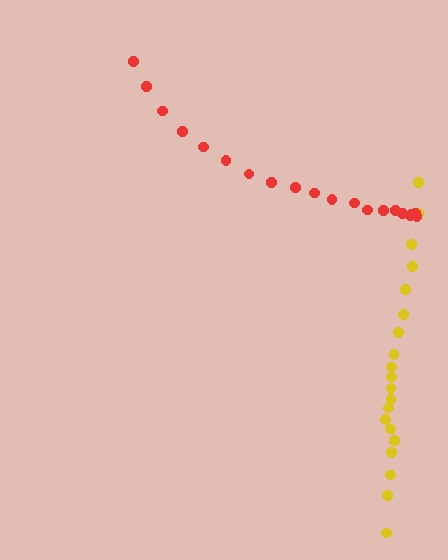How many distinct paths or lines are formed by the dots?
There are 2 distinct paths.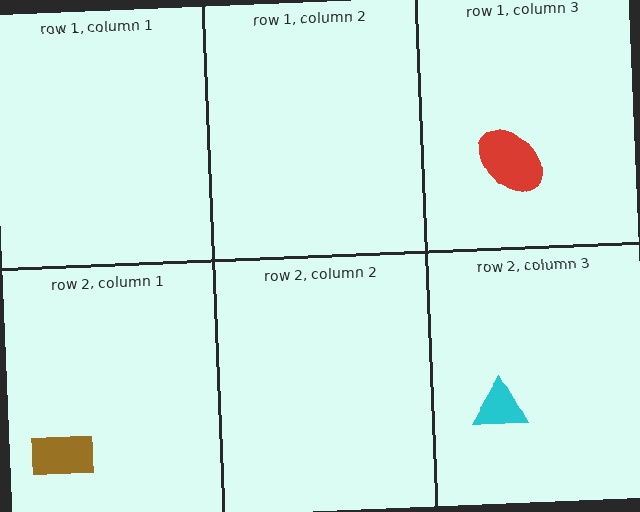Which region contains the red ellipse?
The row 1, column 3 region.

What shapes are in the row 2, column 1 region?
The brown rectangle.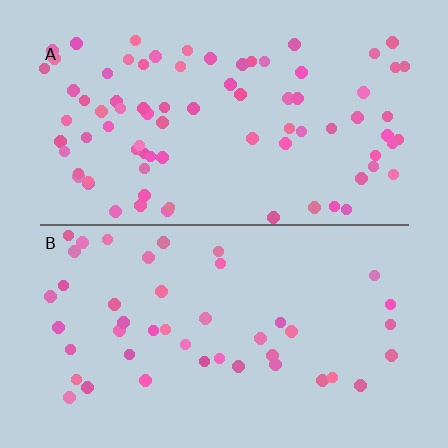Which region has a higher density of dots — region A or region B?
A (the top).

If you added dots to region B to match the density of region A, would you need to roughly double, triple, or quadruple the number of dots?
Approximately double.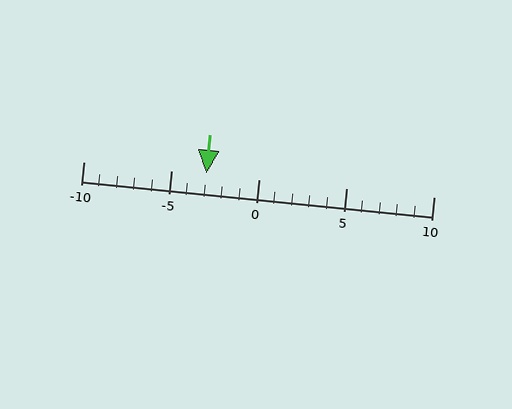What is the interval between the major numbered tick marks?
The major tick marks are spaced 5 units apart.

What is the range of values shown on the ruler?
The ruler shows values from -10 to 10.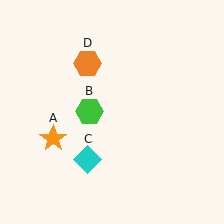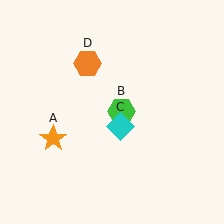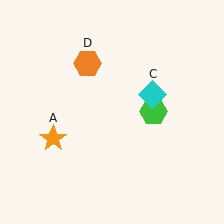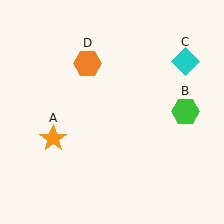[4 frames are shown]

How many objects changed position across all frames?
2 objects changed position: green hexagon (object B), cyan diamond (object C).